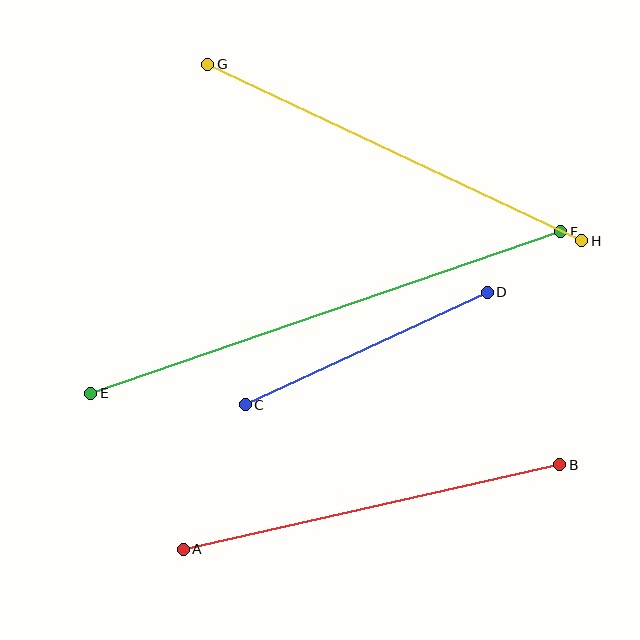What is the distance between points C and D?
The distance is approximately 267 pixels.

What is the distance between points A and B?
The distance is approximately 386 pixels.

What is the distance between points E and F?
The distance is approximately 497 pixels.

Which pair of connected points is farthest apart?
Points E and F are farthest apart.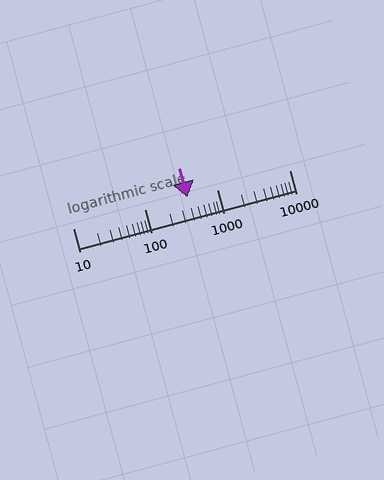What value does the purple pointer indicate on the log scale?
The pointer indicates approximately 390.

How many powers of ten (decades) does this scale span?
The scale spans 3 decades, from 10 to 10000.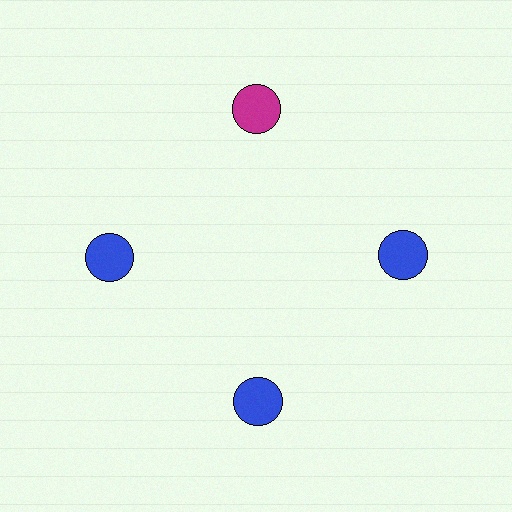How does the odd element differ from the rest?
It has a different color: magenta instead of blue.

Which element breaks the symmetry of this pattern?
The magenta circle at roughly the 12 o'clock position breaks the symmetry. All other shapes are blue circles.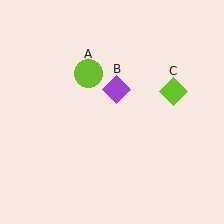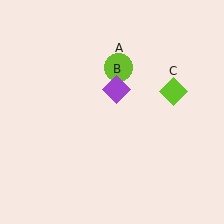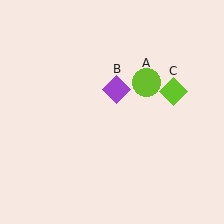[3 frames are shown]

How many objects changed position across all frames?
1 object changed position: lime circle (object A).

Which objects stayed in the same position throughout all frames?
Purple diamond (object B) and lime diamond (object C) remained stationary.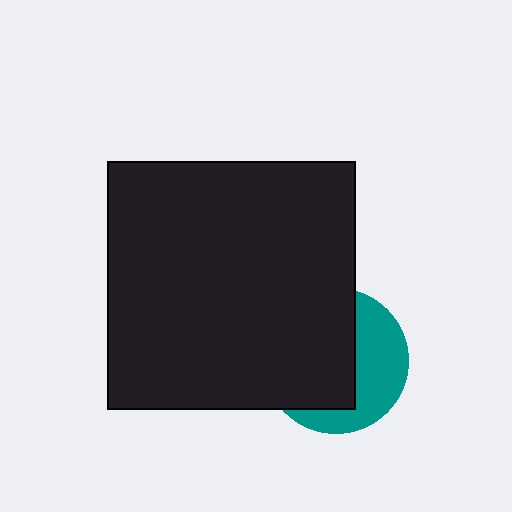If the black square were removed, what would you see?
You would see the complete teal circle.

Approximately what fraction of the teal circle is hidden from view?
Roughly 59% of the teal circle is hidden behind the black square.